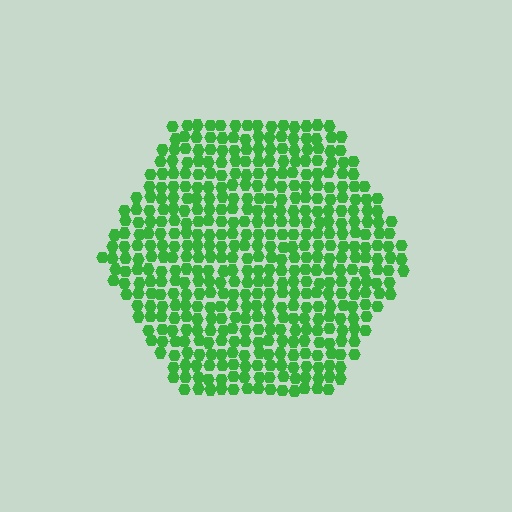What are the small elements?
The small elements are hexagons.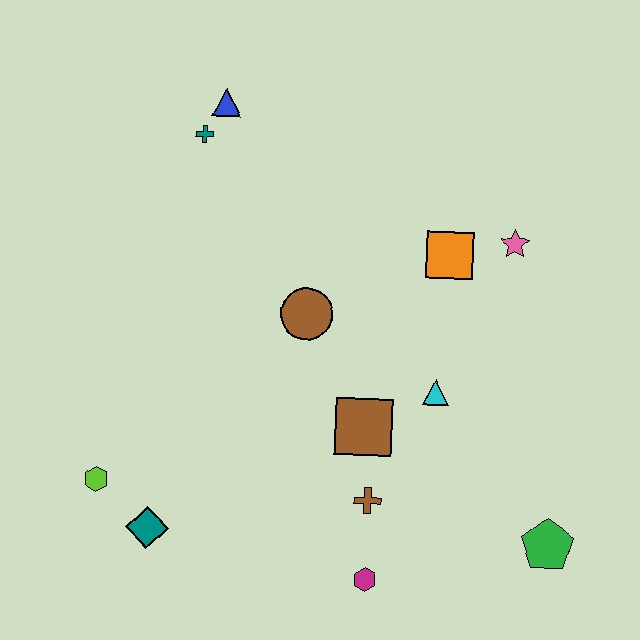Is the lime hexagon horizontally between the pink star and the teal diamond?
No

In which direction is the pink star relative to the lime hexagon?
The pink star is to the right of the lime hexagon.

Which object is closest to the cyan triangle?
The brown square is closest to the cyan triangle.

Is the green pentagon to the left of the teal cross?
No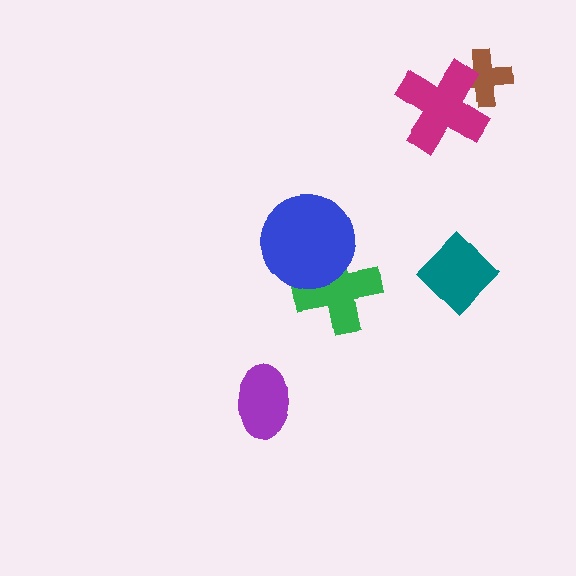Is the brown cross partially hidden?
Yes, it is partially covered by another shape.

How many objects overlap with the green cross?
1 object overlaps with the green cross.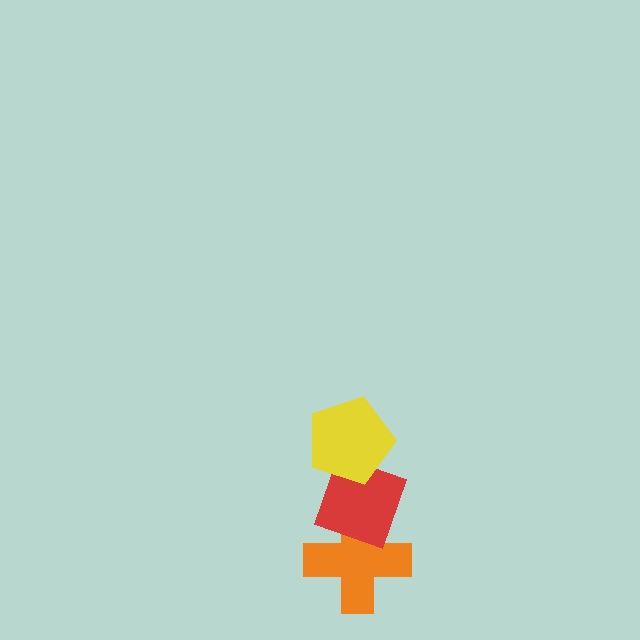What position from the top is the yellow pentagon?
The yellow pentagon is 1st from the top.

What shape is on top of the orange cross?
The red diamond is on top of the orange cross.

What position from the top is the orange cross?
The orange cross is 3rd from the top.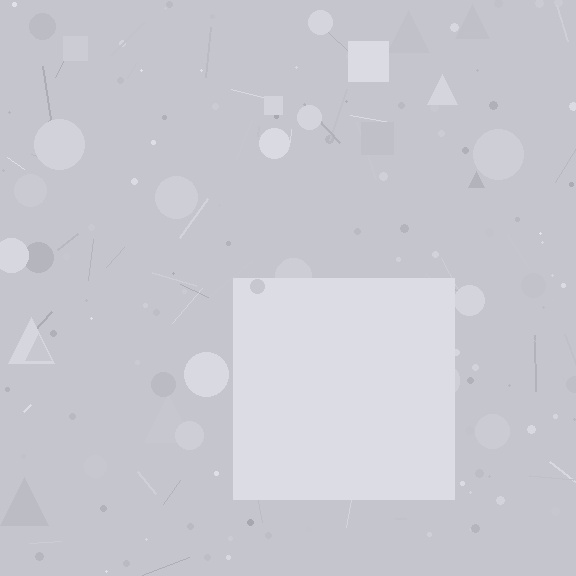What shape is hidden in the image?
A square is hidden in the image.